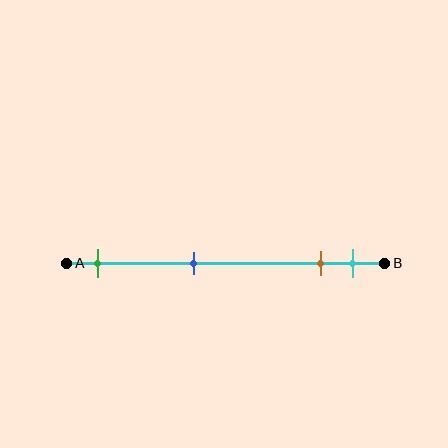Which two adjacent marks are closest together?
The brown and cyan marks are the closest adjacent pair.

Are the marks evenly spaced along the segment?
No, the marks are not evenly spaced.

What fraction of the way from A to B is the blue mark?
The blue mark is approximately 40% (0.4) of the way from A to B.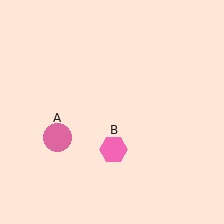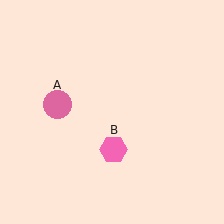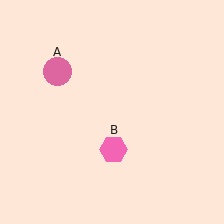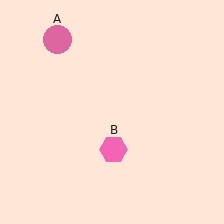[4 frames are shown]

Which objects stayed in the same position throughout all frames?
Pink hexagon (object B) remained stationary.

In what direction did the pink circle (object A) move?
The pink circle (object A) moved up.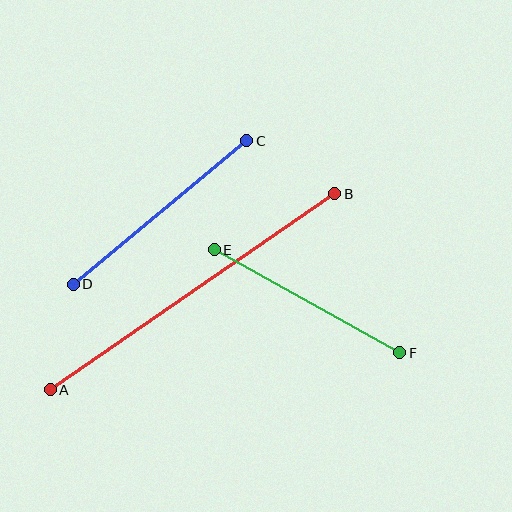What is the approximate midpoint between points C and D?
The midpoint is at approximately (160, 212) pixels.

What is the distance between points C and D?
The distance is approximately 225 pixels.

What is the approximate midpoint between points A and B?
The midpoint is at approximately (192, 292) pixels.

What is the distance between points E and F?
The distance is approximately 212 pixels.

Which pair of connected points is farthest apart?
Points A and B are farthest apart.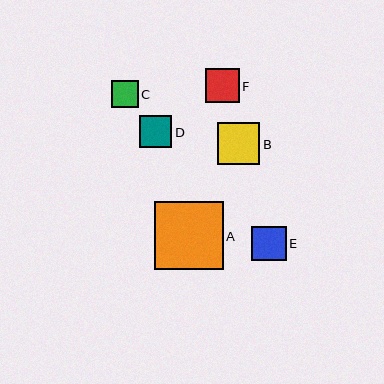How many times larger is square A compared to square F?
Square A is approximately 2.0 times the size of square F.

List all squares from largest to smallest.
From largest to smallest: A, B, E, F, D, C.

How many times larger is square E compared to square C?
Square E is approximately 1.3 times the size of square C.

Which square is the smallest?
Square C is the smallest with a size of approximately 27 pixels.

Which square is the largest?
Square A is the largest with a size of approximately 68 pixels.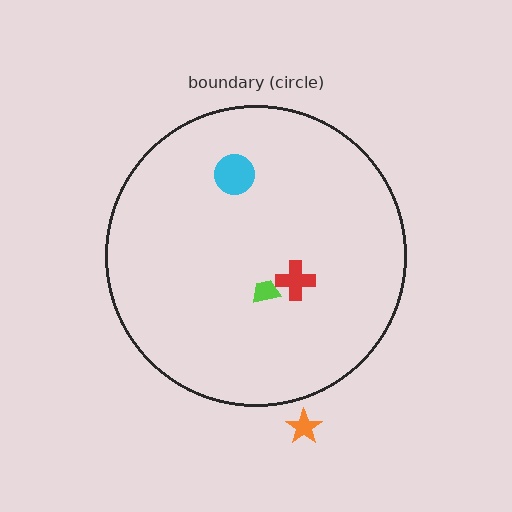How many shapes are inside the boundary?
3 inside, 1 outside.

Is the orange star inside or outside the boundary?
Outside.